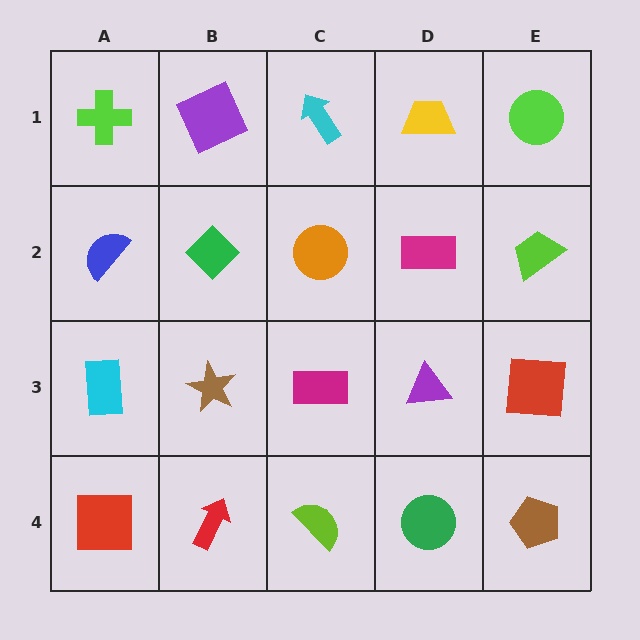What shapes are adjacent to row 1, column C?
An orange circle (row 2, column C), a purple square (row 1, column B), a yellow trapezoid (row 1, column D).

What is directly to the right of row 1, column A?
A purple square.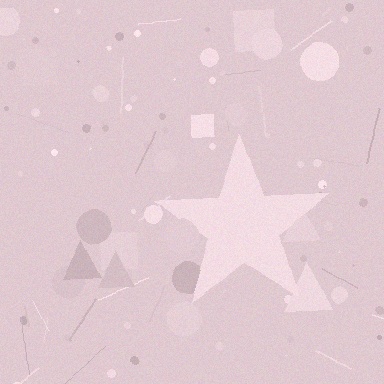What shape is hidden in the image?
A star is hidden in the image.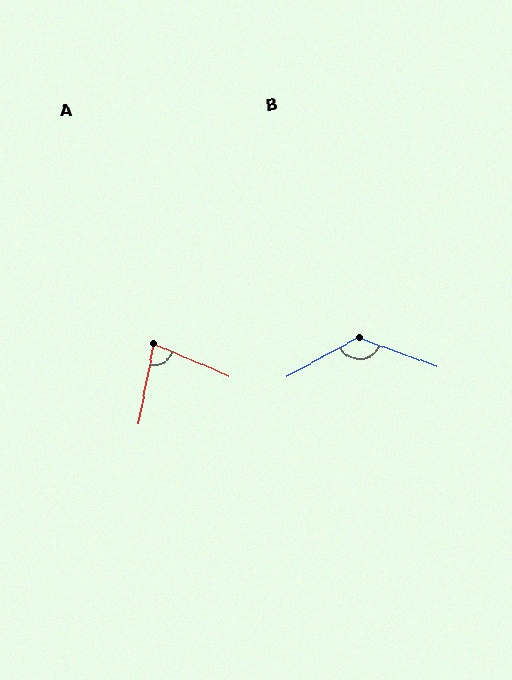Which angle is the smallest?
A, at approximately 78 degrees.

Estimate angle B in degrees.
Approximately 131 degrees.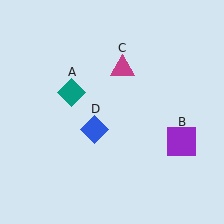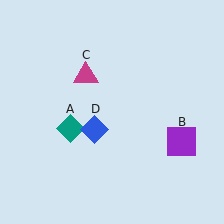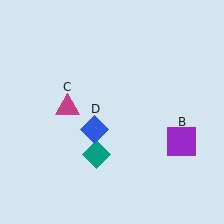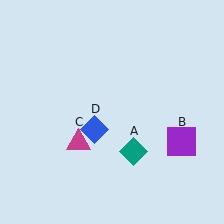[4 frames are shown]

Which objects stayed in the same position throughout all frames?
Purple square (object B) and blue diamond (object D) remained stationary.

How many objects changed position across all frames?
2 objects changed position: teal diamond (object A), magenta triangle (object C).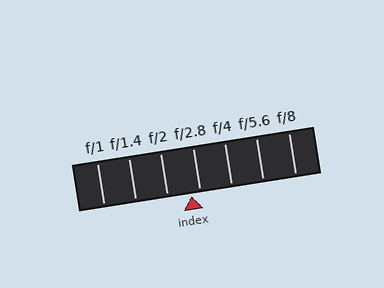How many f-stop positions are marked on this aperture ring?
There are 7 f-stop positions marked.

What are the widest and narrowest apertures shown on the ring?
The widest aperture shown is f/1 and the narrowest is f/8.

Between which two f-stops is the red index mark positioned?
The index mark is between f/2 and f/2.8.